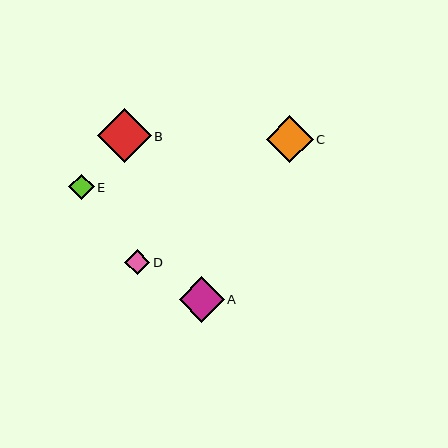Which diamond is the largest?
Diamond B is the largest with a size of approximately 54 pixels.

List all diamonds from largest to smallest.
From largest to smallest: B, C, A, E, D.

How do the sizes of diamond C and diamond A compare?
Diamond C and diamond A are approximately the same size.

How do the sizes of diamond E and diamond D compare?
Diamond E and diamond D are approximately the same size.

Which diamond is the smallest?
Diamond D is the smallest with a size of approximately 26 pixels.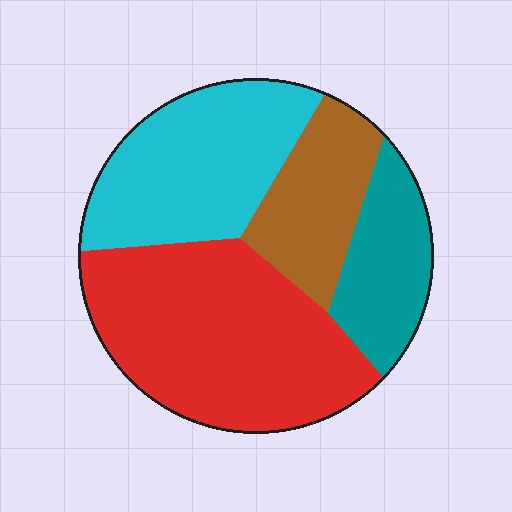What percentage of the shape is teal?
Teal takes up about one sixth (1/6) of the shape.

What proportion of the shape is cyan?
Cyan takes up about one quarter (1/4) of the shape.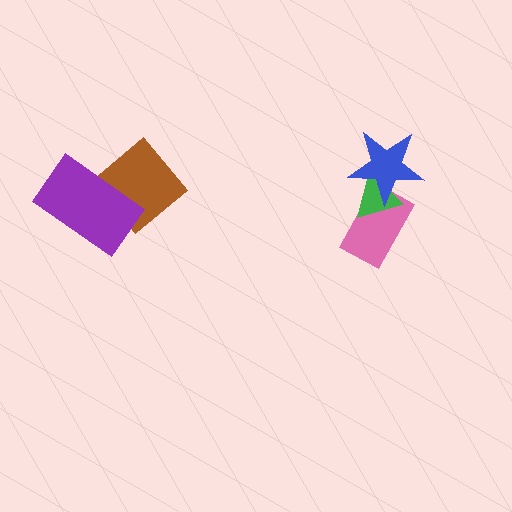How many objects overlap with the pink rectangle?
2 objects overlap with the pink rectangle.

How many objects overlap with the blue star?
2 objects overlap with the blue star.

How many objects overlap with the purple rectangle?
1 object overlaps with the purple rectangle.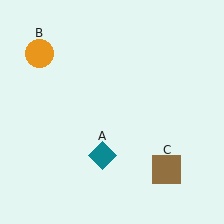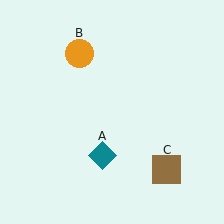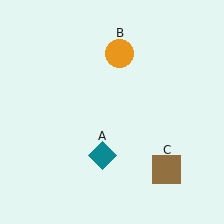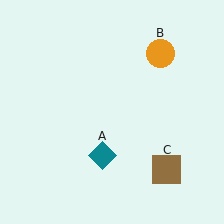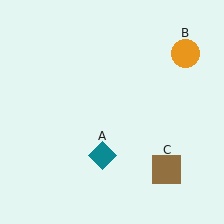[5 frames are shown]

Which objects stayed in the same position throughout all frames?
Teal diamond (object A) and brown square (object C) remained stationary.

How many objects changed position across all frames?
1 object changed position: orange circle (object B).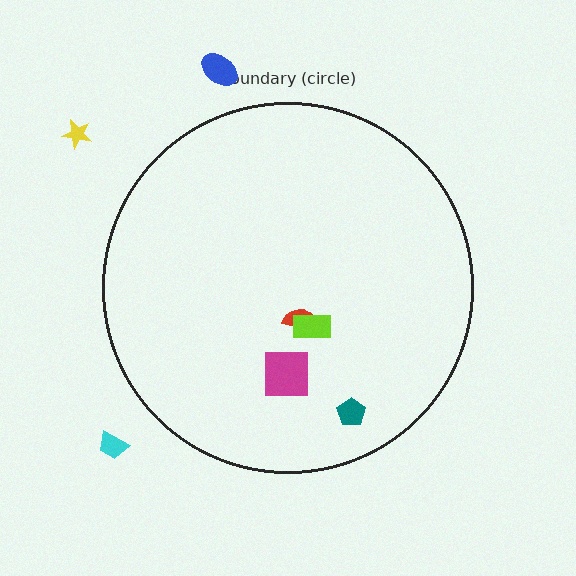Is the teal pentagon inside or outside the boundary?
Inside.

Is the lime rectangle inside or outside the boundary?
Inside.